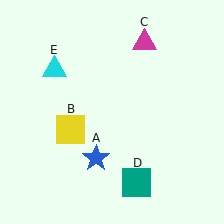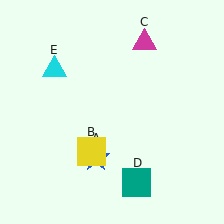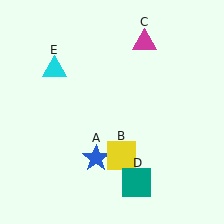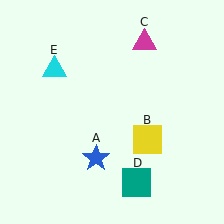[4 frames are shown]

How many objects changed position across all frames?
1 object changed position: yellow square (object B).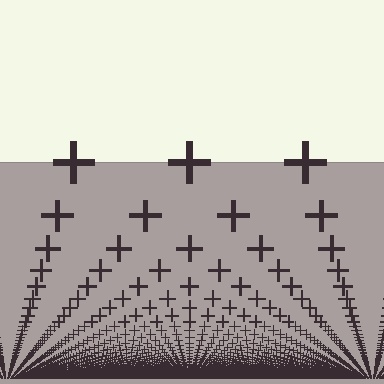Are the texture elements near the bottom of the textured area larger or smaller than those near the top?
Smaller. The gradient is inverted — elements near the bottom are smaller and denser.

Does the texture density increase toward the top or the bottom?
Density increases toward the bottom.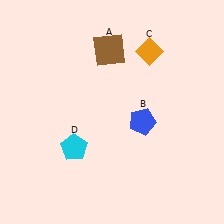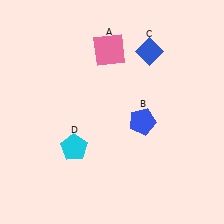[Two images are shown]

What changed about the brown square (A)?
In Image 1, A is brown. In Image 2, it changed to pink.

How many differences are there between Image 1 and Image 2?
There are 2 differences between the two images.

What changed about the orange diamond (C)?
In Image 1, C is orange. In Image 2, it changed to blue.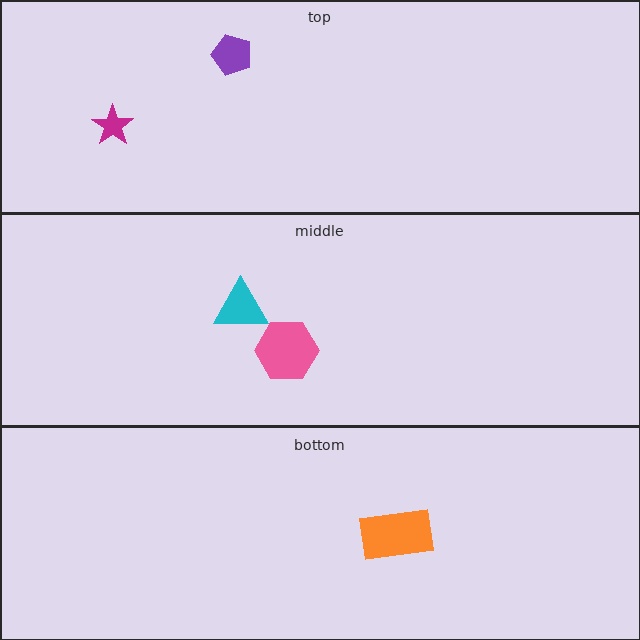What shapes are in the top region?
The magenta star, the purple pentagon.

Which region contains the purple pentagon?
The top region.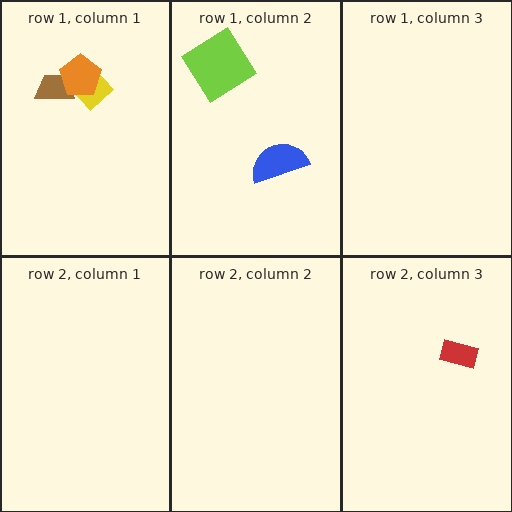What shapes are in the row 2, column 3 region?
The red rectangle.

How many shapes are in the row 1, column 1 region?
3.